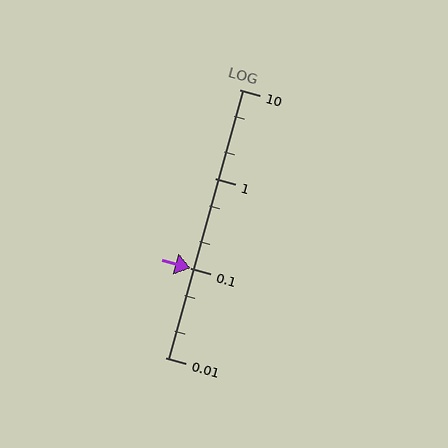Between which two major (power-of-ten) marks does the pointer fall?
The pointer is between 0.1 and 1.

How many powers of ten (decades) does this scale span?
The scale spans 3 decades, from 0.01 to 10.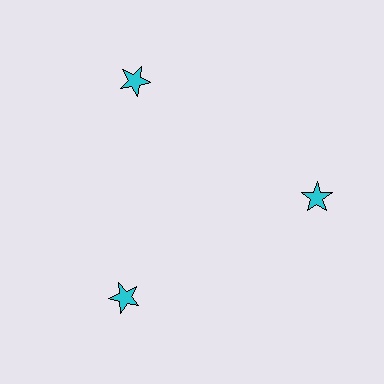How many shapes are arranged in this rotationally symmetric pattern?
There are 3 shapes, arranged in 3 groups of 1.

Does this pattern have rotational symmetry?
Yes, this pattern has 3-fold rotational symmetry. It looks the same after rotating 120 degrees around the center.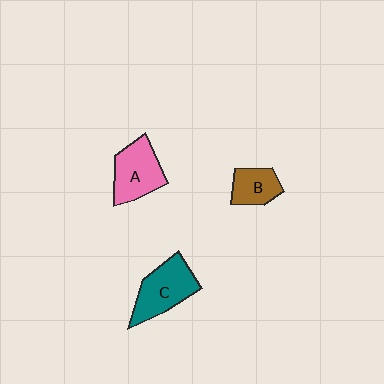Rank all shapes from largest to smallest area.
From largest to smallest: C (teal), A (pink), B (brown).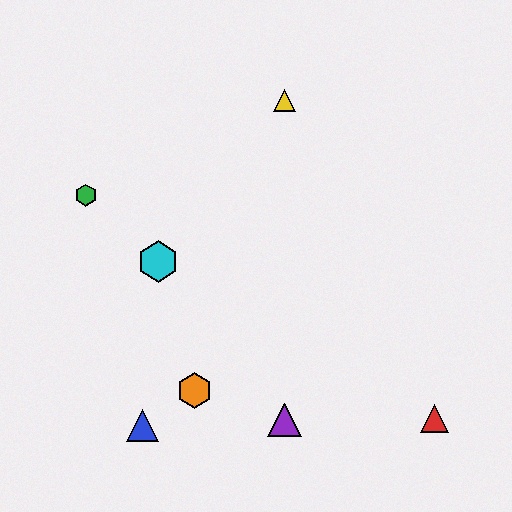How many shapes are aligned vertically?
2 shapes (the yellow triangle, the purple triangle) are aligned vertically.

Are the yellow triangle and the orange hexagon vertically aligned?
No, the yellow triangle is at x≈284 and the orange hexagon is at x≈195.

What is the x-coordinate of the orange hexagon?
The orange hexagon is at x≈195.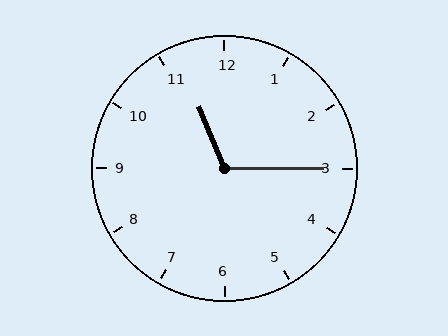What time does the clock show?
11:15.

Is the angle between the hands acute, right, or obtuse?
It is obtuse.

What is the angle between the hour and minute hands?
Approximately 112 degrees.